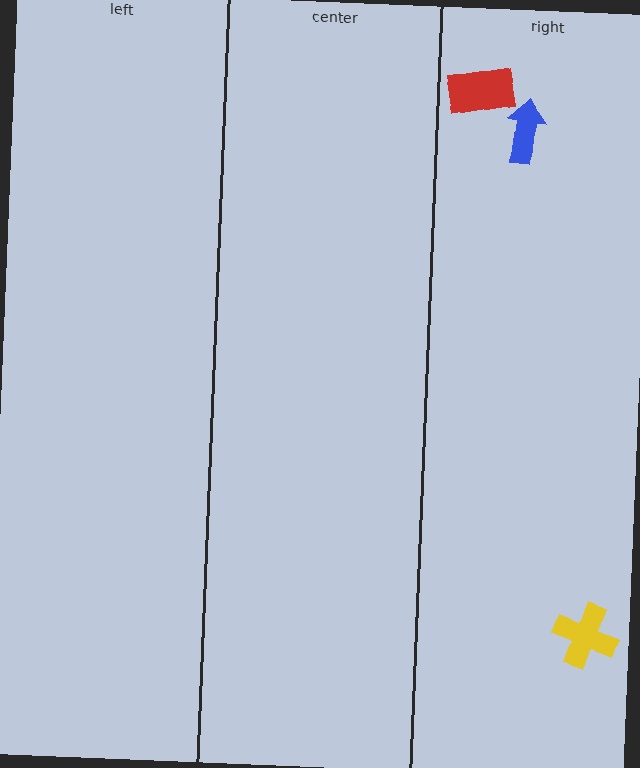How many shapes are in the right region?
3.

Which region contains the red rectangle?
The right region.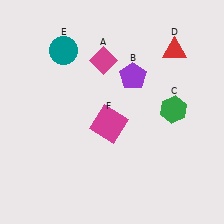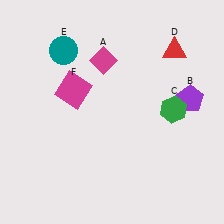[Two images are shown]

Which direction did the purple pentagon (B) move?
The purple pentagon (B) moved right.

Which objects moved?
The objects that moved are: the purple pentagon (B), the magenta square (F).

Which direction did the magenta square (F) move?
The magenta square (F) moved left.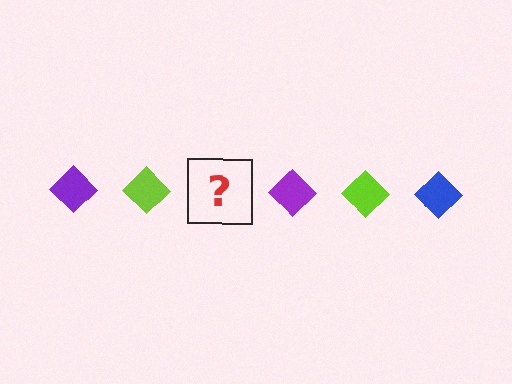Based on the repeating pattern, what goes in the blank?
The blank should be a blue diamond.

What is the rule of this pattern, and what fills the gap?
The rule is that the pattern cycles through purple, lime, blue diamonds. The gap should be filled with a blue diamond.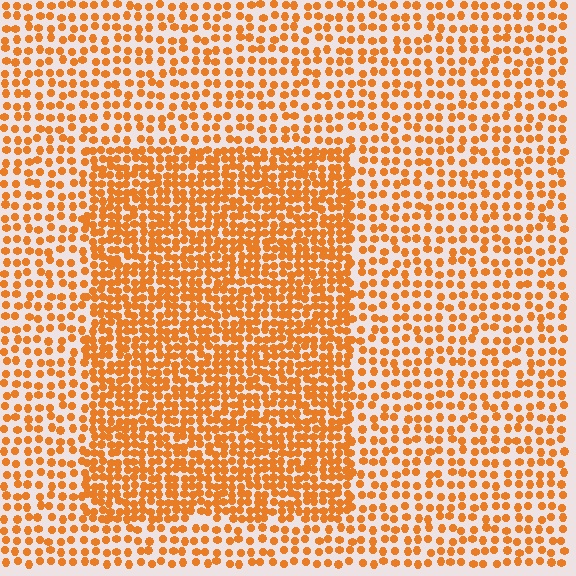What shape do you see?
I see a rectangle.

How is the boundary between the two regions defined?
The boundary is defined by a change in element density (approximately 1.9x ratio). All elements are the same color, size, and shape.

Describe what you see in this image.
The image contains small orange elements arranged at two different densities. A rectangle-shaped region is visible where the elements are more densely packed than the surrounding area.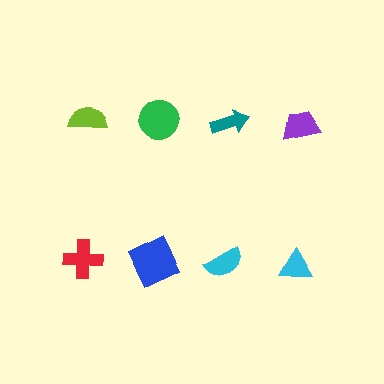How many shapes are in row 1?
4 shapes.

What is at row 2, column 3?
A cyan semicircle.